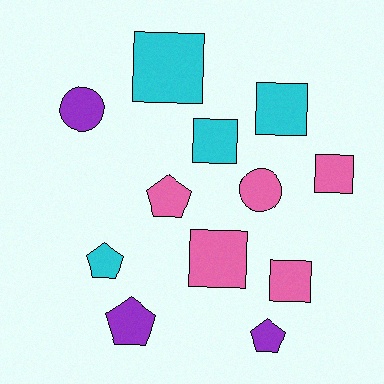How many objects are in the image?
There are 12 objects.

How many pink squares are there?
There are 3 pink squares.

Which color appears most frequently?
Pink, with 5 objects.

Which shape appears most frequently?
Square, with 6 objects.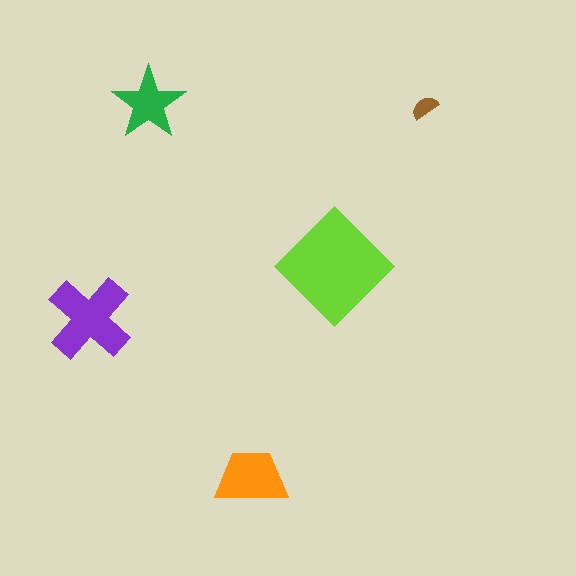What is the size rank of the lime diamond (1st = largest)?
1st.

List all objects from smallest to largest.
The brown semicircle, the green star, the orange trapezoid, the purple cross, the lime diamond.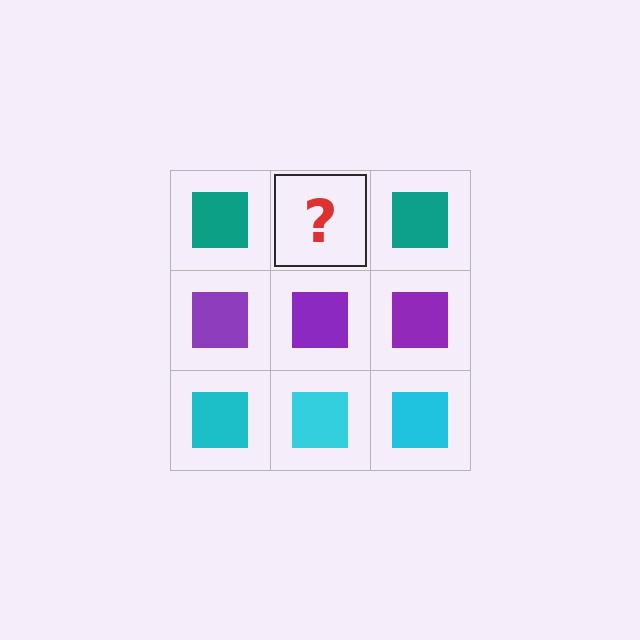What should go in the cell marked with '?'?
The missing cell should contain a teal square.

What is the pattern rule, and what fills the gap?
The rule is that each row has a consistent color. The gap should be filled with a teal square.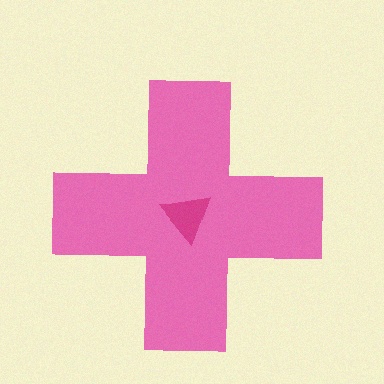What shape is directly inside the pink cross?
The magenta triangle.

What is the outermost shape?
The pink cross.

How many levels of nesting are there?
2.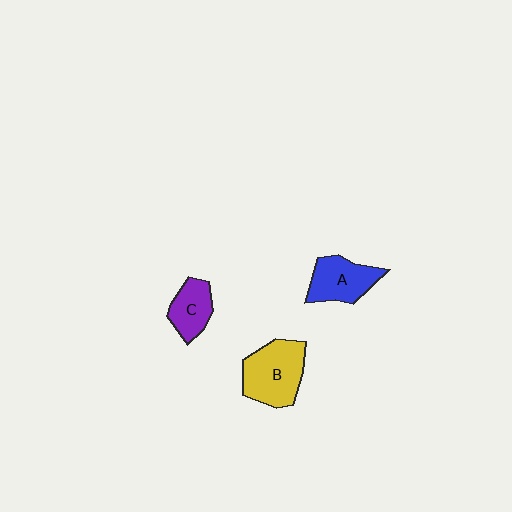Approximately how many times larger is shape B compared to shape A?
Approximately 1.3 times.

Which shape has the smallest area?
Shape C (purple).